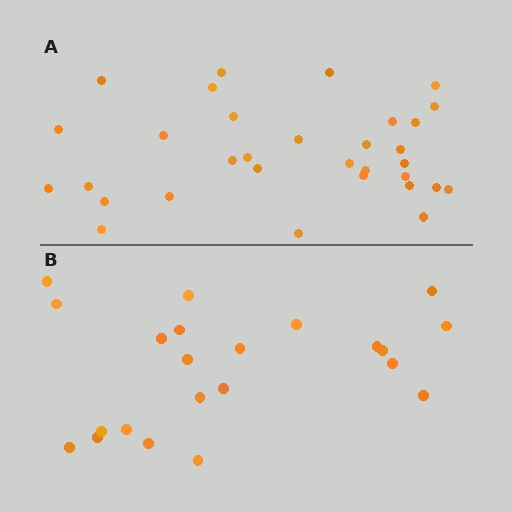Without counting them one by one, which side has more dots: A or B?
Region A (the top region) has more dots.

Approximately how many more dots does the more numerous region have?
Region A has roughly 10 or so more dots than region B.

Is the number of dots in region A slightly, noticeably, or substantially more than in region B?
Region A has substantially more. The ratio is roughly 1.5 to 1.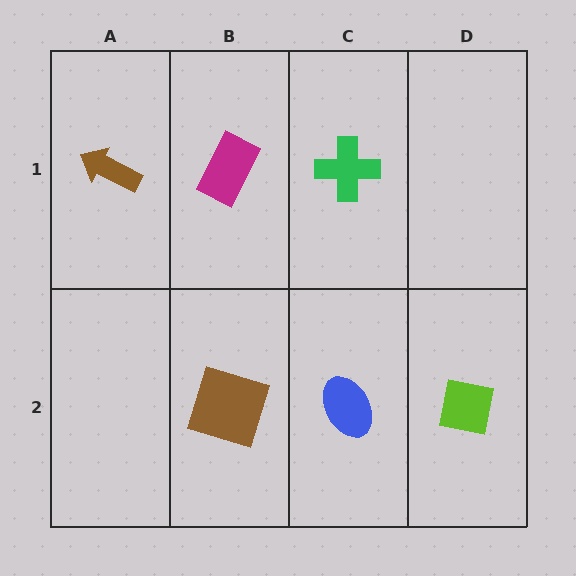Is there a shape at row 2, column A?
No, that cell is empty.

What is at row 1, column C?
A green cross.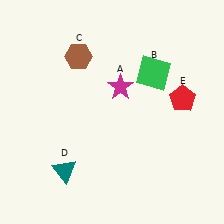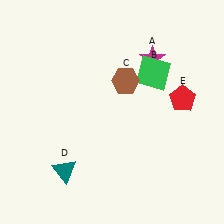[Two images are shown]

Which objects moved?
The objects that moved are: the magenta star (A), the brown hexagon (C).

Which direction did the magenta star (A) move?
The magenta star (A) moved right.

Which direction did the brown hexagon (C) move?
The brown hexagon (C) moved right.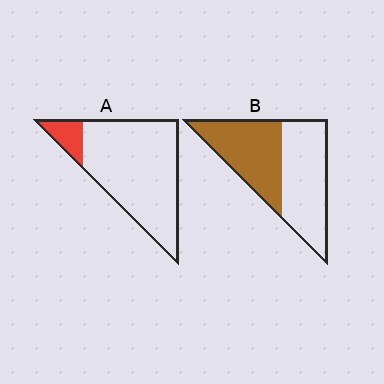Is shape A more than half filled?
No.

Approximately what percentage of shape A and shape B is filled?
A is approximately 10% and B is approximately 45%.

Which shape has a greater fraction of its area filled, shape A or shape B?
Shape B.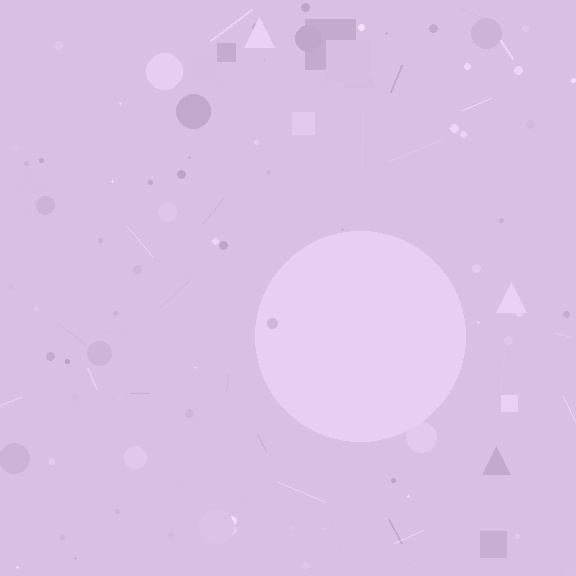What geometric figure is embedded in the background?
A circle is embedded in the background.